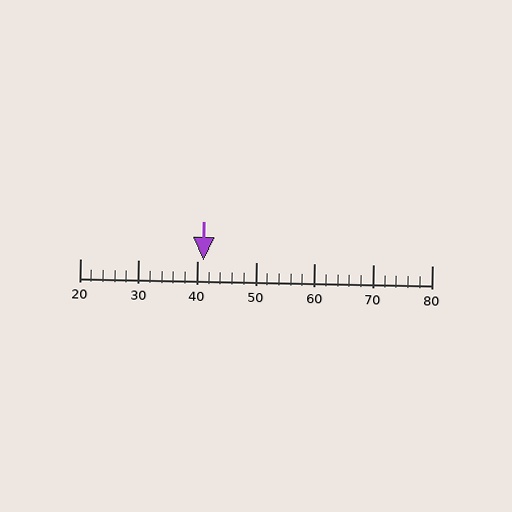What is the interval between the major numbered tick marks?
The major tick marks are spaced 10 units apart.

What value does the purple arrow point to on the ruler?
The purple arrow points to approximately 41.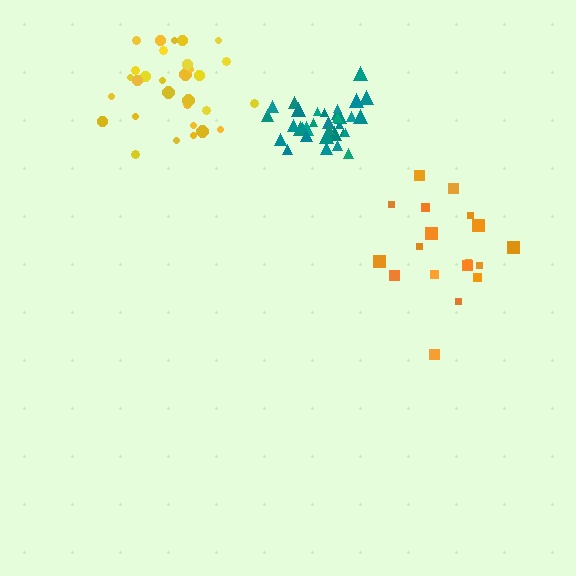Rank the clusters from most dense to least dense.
teal, yellow, orange.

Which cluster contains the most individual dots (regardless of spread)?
Teal (35).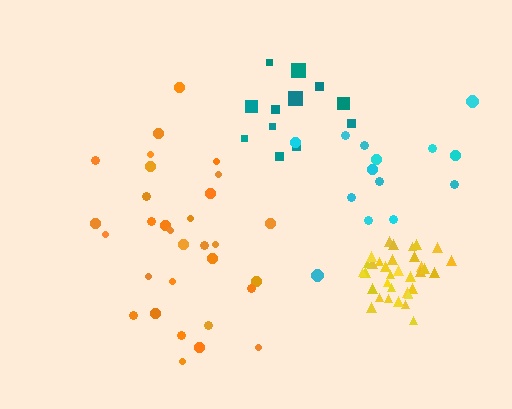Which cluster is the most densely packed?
Yellow.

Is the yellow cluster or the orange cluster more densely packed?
Yellow.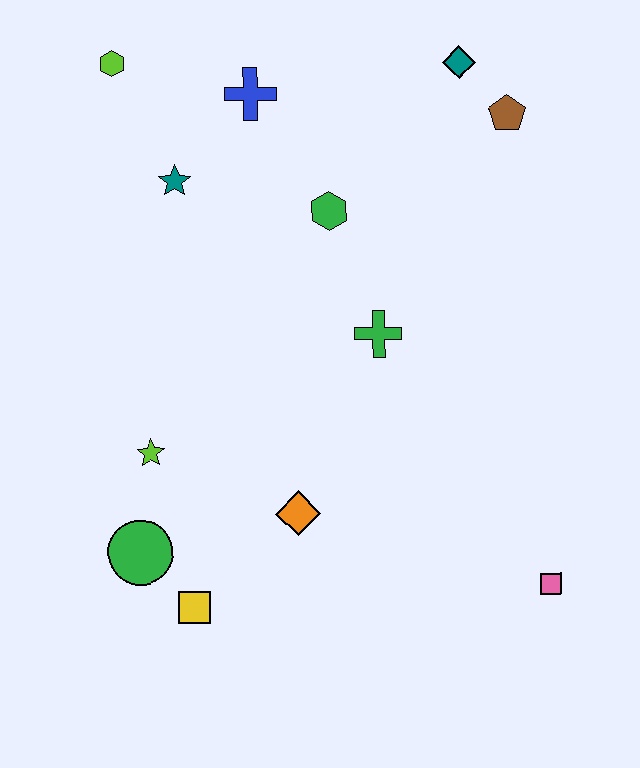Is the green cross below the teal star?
Yes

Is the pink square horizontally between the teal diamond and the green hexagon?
No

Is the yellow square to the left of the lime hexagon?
No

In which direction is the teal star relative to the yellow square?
The teal star is above the yellow square.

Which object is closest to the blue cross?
The teal star is closest to the blue cross.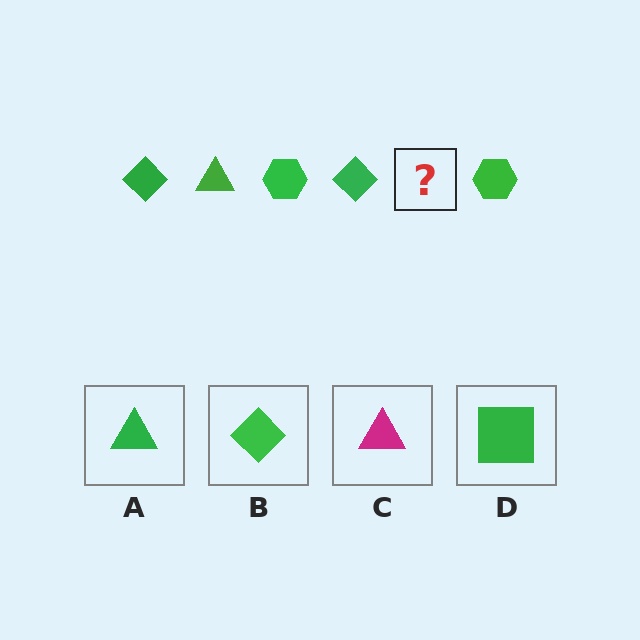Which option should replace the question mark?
Option A.